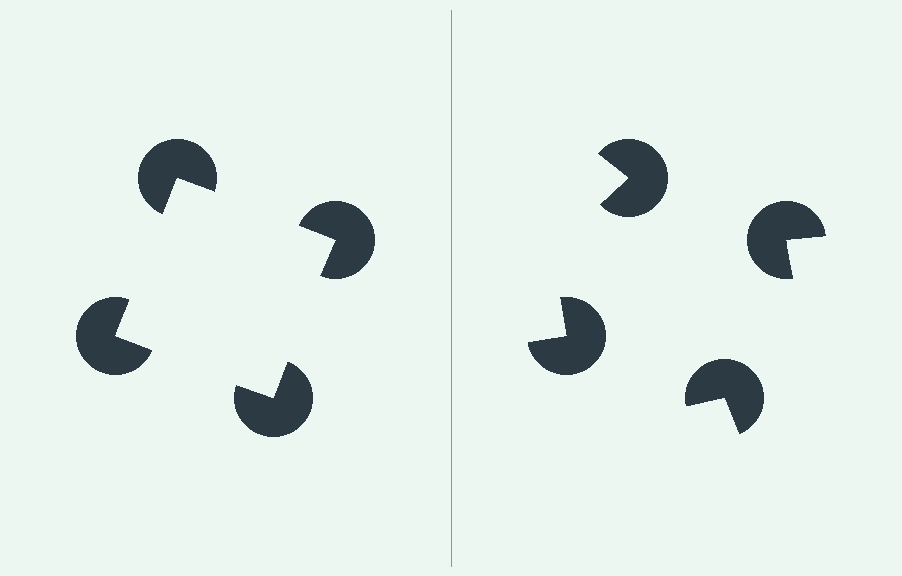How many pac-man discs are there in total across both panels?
8 — 4 on each side.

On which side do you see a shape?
An illusory square appears on the left side. On the right side the wedge cuts are rotated, so no coherent shape forms.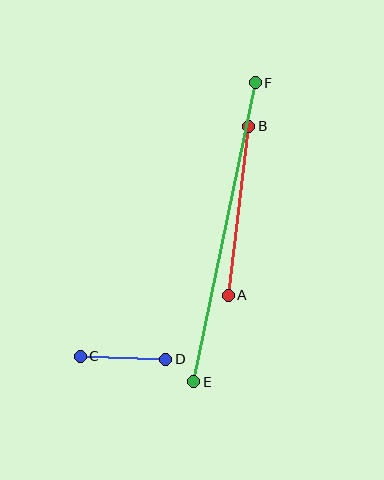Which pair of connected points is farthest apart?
Points E and F are farthest apart.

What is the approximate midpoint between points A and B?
The midpoint is at approximately (239, 211) pixels.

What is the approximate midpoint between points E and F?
The midpoint is at approximately (225, 232) pixels.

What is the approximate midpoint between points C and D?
The midpoint is at approximately (123, 358) pixels.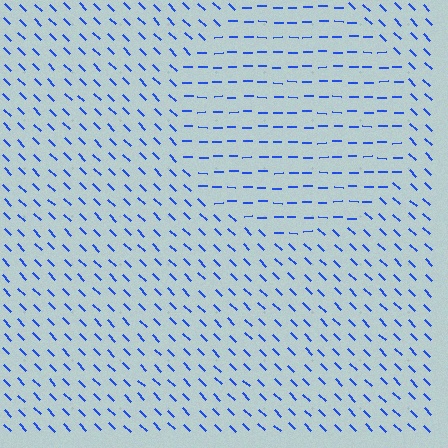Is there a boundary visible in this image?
Yes, there is a texture boundary formed by a change in line orientation.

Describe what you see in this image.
The image is filled with small blue line segments. A circle region in the image has lines oriented differently from the surrounding lines, creating a visible texture boundary.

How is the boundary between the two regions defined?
The boundary is defined purely by a change in line orientation (approximately 45 degrees difference). All lines are the same color and thickness.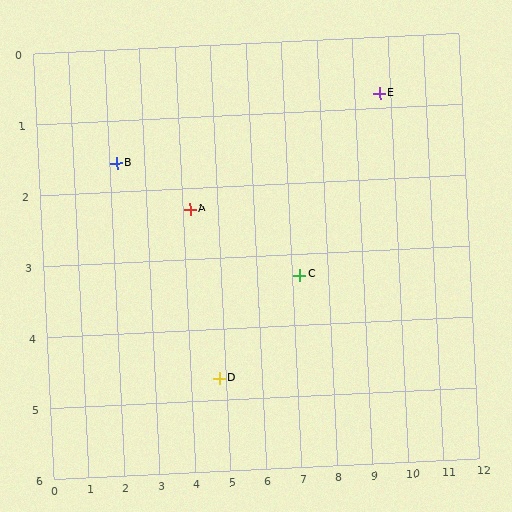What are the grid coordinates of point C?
Point C is at approximately (7.2, 3.3).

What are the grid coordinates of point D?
Point D is at approximately (4.8, 4.7).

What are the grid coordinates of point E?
Point E is at approximately (9.7, 0.8).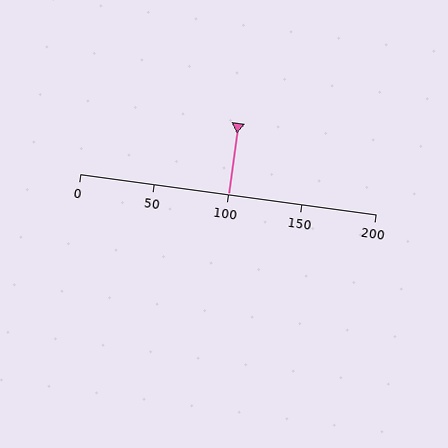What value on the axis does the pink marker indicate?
The marker indicates approximately 100.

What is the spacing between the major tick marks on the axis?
The major ticks are spaced 50 apart.